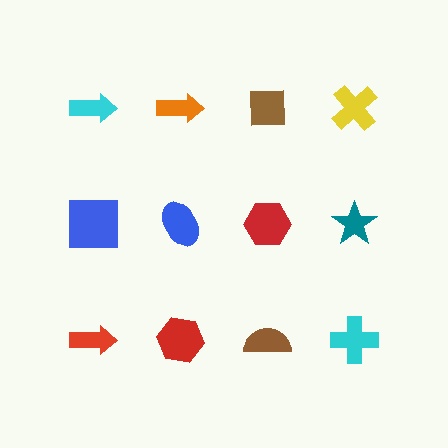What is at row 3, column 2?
A red hexagon.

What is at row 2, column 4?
A teal star.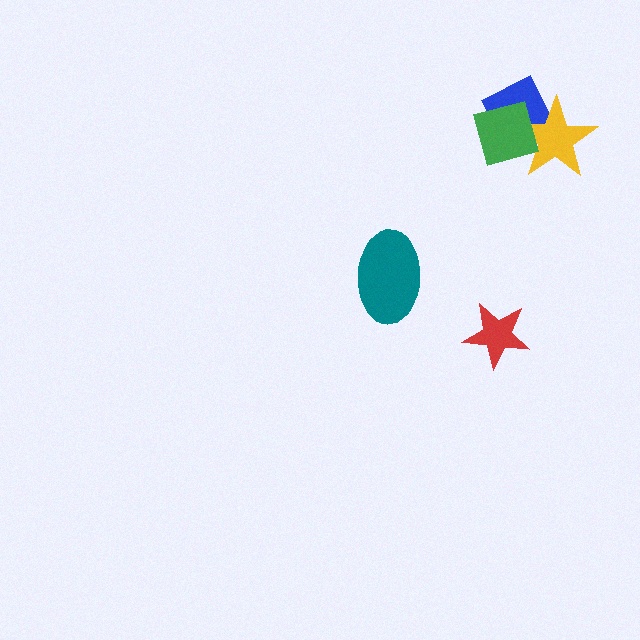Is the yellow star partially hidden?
Yes, it is partially covered by another shape.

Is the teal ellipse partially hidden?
No, no other shape covers it.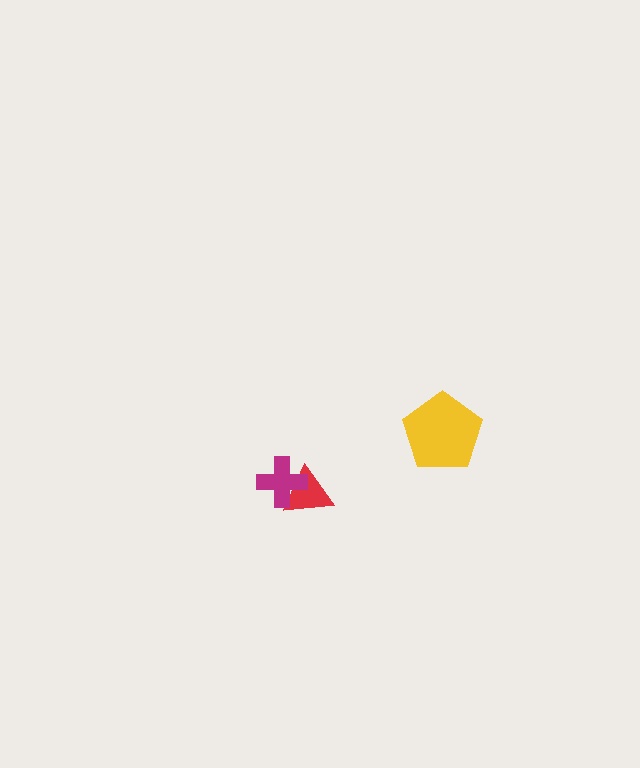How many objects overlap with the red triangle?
1 object overlaps with the red triangle.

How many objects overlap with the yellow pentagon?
0 objects overlap with the yellow pentagon.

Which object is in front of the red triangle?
The magenta cross is in front of the red triangle.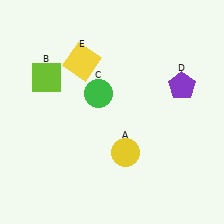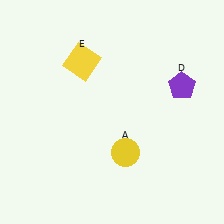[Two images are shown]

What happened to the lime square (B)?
The lime square (B) was removed in Image 2. It was in the top-left area of Image 1.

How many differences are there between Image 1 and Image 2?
There are 2 differences between the two images.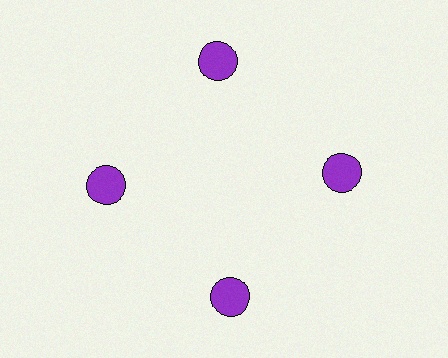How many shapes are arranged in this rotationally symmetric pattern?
There are 4 shapes, arranged in 4 groups of 1.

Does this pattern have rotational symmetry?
Yes, this pattern has 4-fold rotational symmetry. It looks the same after rotating 90 degrees around the center.